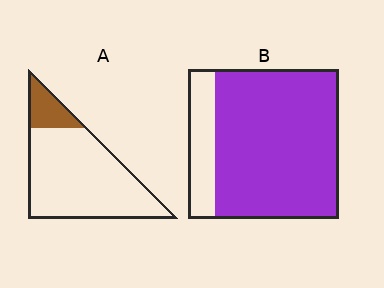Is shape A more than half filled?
No.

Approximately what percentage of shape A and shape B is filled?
A is approximately 15% and B is approximately 80%.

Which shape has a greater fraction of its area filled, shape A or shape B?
Shape B.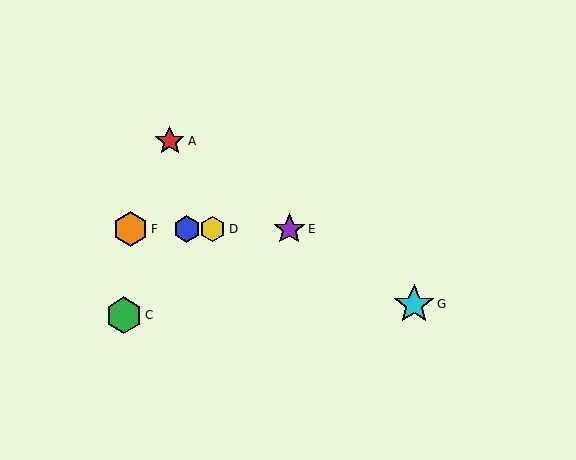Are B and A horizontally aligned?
No, B is at y≈229 and A is at y≈141.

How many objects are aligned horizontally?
4 objects (B, D, E, F) are aligned horizontally.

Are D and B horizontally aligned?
Yes, both are at y≈229.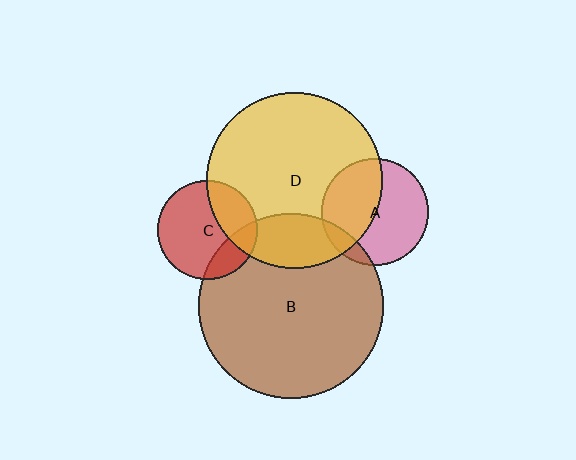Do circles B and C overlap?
Yes.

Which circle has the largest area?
Circle B (brown).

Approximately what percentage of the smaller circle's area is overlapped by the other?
Approximately 20%.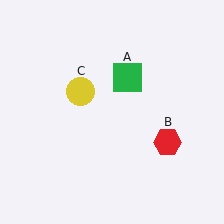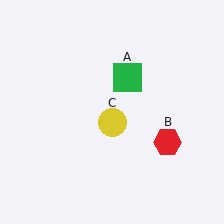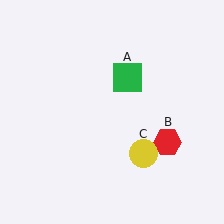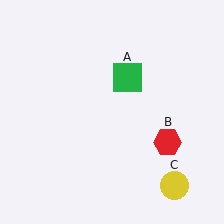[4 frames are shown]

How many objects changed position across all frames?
1 object changed position: yellow circle (object C).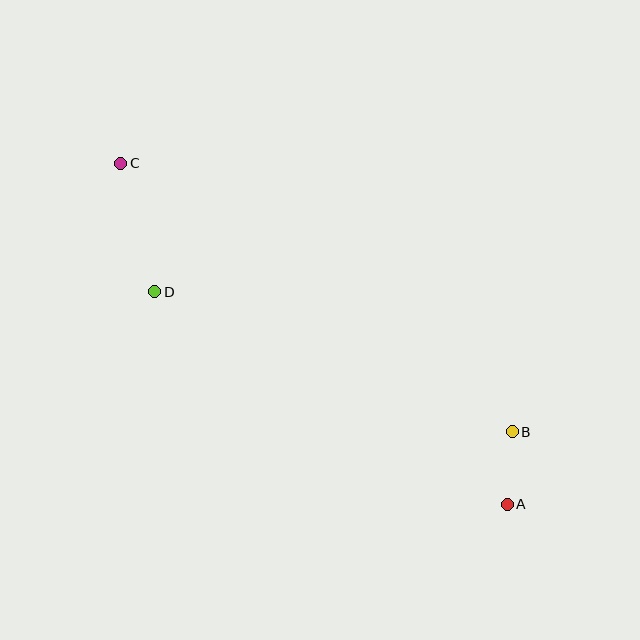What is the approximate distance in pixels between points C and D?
The distance between C and D is approximately 133 pixels.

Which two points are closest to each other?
Points A and B are closest to each other.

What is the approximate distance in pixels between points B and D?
The distance between B and D is approximately 384 pixels.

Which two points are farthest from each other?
Points A and C are farthest from each other.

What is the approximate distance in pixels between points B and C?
The distance between B and C is approximately 475 pixels.